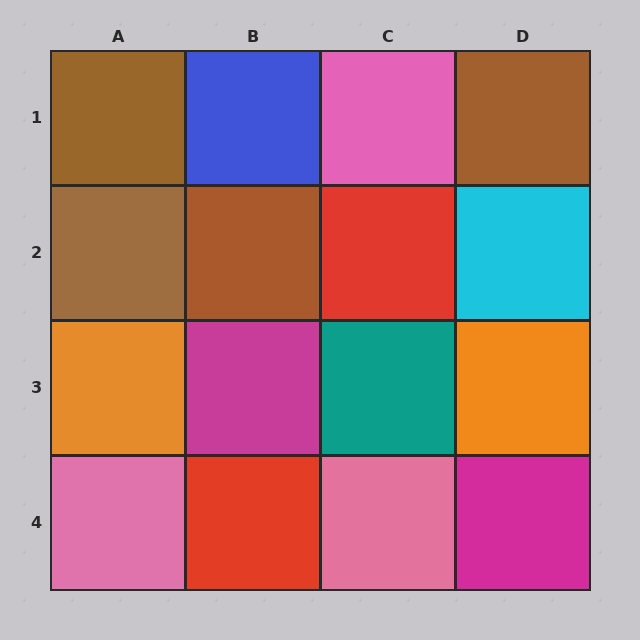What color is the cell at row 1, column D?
Brown.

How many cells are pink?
3 cells are pink.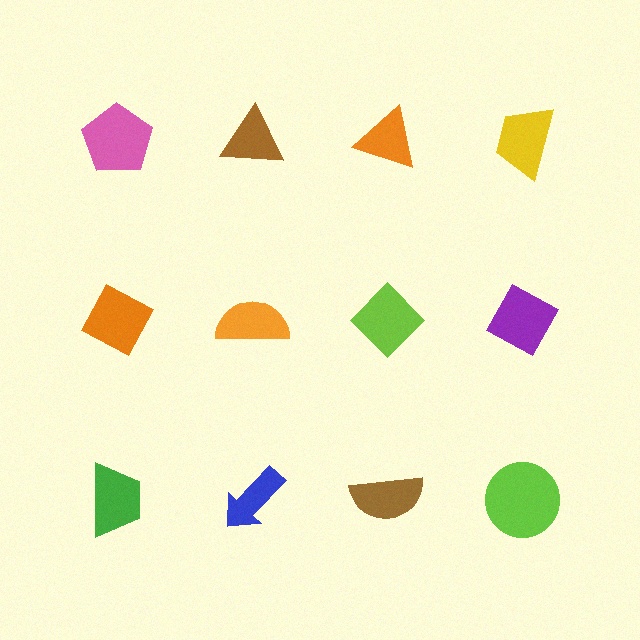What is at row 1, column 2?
A brown triangle.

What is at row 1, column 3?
An orange triangle.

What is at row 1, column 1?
A pink pentagon.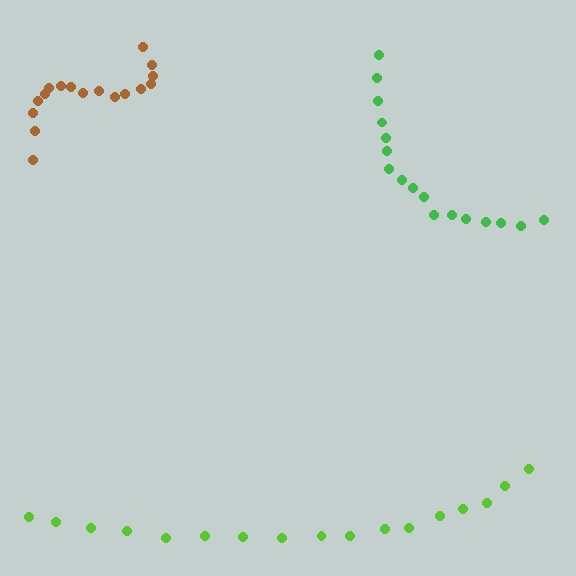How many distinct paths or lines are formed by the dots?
There are 3 distinct paths.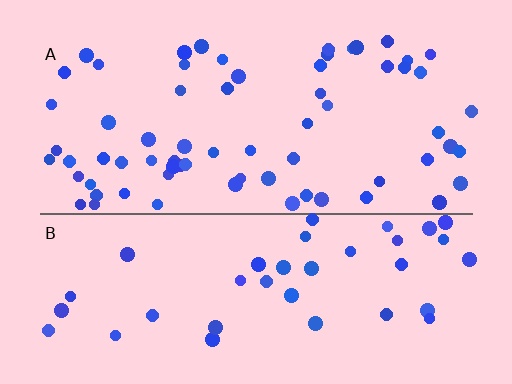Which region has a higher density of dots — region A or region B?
A (the top).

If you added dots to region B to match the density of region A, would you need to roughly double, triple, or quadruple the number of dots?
Approximately double.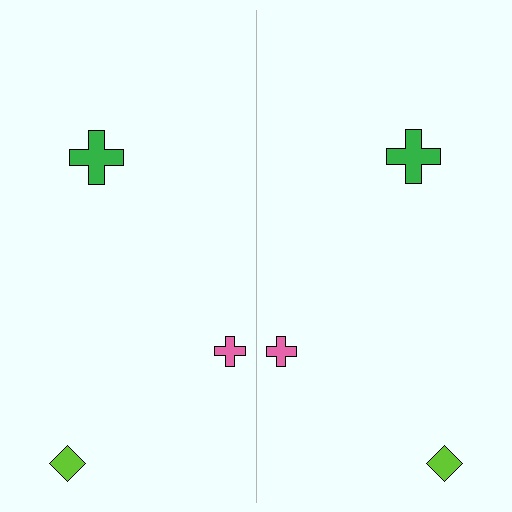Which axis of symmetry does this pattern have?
The pattern has a vertical axis of symmetry running through the center of the image.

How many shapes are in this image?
There are 6 shapes in this image.